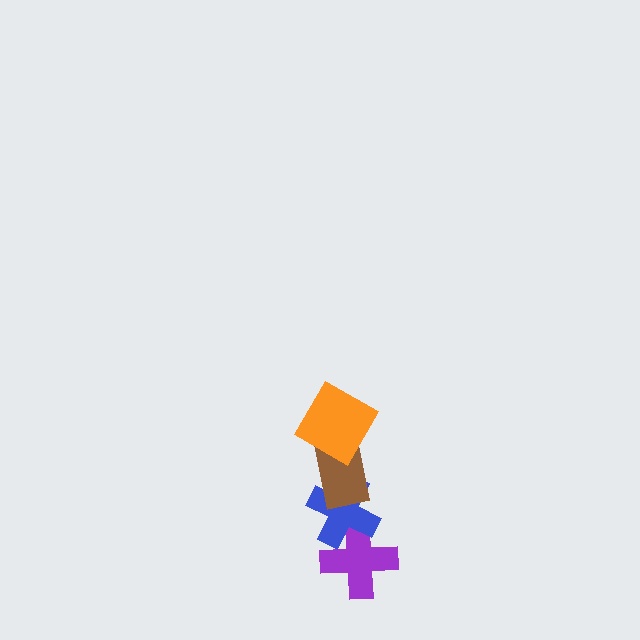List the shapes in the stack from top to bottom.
From top to bottom: the orange diamond, the brown rectangle, the blue cross, the purple cross.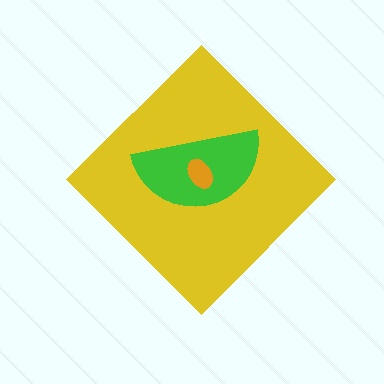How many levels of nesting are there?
3.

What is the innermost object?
The orange ellipse.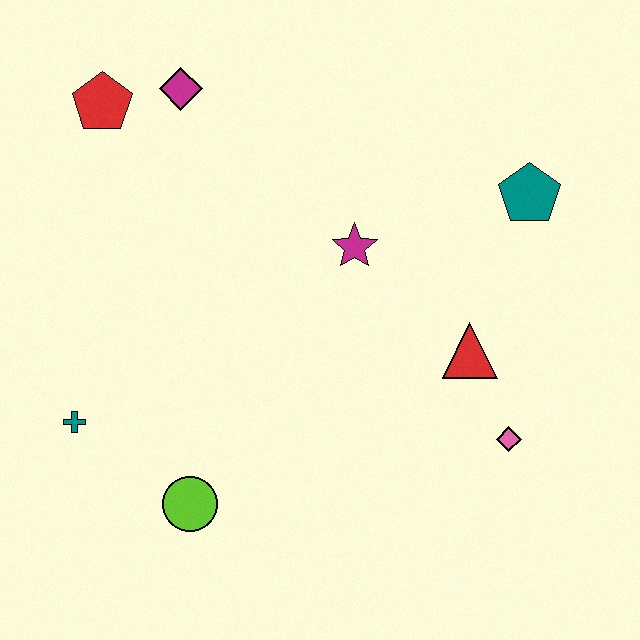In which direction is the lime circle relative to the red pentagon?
The lime circle is below the red pentagon.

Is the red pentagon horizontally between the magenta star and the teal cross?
Yes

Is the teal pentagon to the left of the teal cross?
No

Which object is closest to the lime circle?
The teal cross is closest to the lime circle.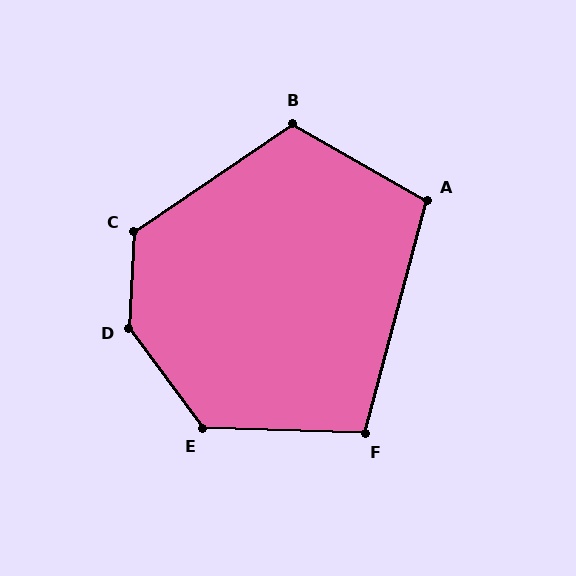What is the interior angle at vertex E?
Approximately 128 degrees (obtuse).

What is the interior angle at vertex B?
Approximately 116 degrees (obtuse).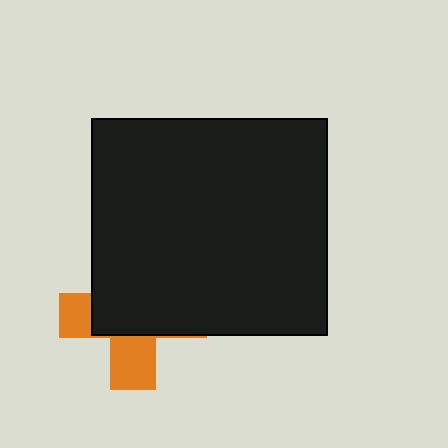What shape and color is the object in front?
The object in front is a black rectangle.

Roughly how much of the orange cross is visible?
A small part of it is visible (roughly 36%).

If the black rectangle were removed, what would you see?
You would see the complete orange cross.